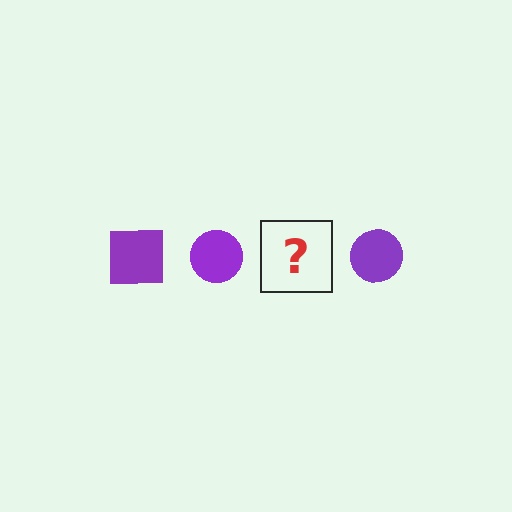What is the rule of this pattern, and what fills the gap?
The rule is that the pattern cycles through square, circle shapes in purple. The gap should be filled with a purple square.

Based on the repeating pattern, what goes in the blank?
The blank should be a purple square.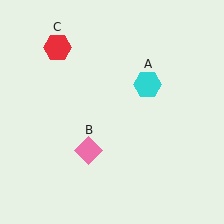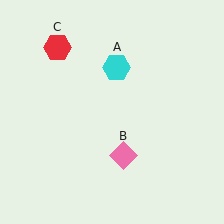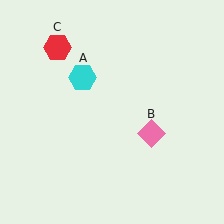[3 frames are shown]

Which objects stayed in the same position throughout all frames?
Red hexagon (object C) remained stationary.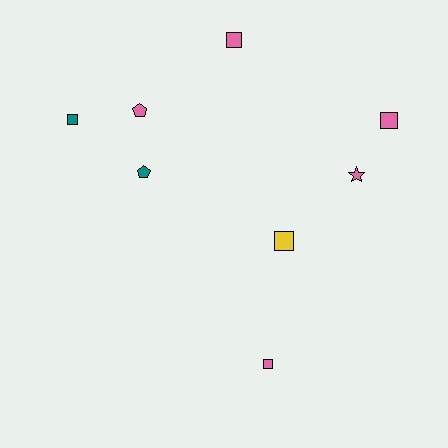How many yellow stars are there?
There are no yellow stars.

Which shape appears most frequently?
Square, with 5 objects.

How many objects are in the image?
There are 8 objects.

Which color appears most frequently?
Pink, with 5 objects.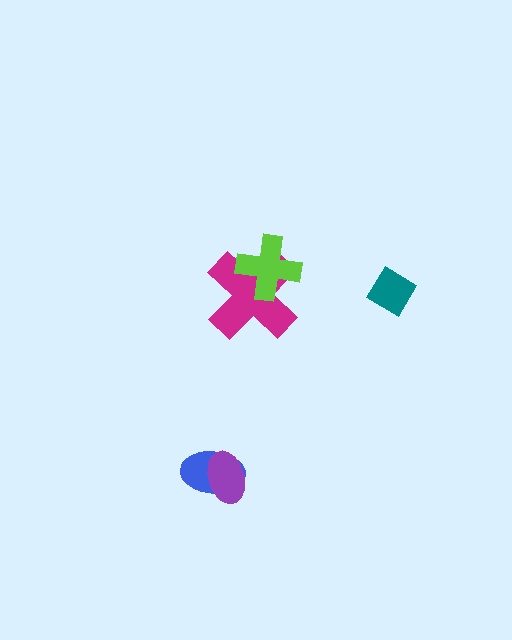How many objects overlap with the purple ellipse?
1 object overlaps with the purple ellipse.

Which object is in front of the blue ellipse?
The purple ellipse is in front of the blue ellipse.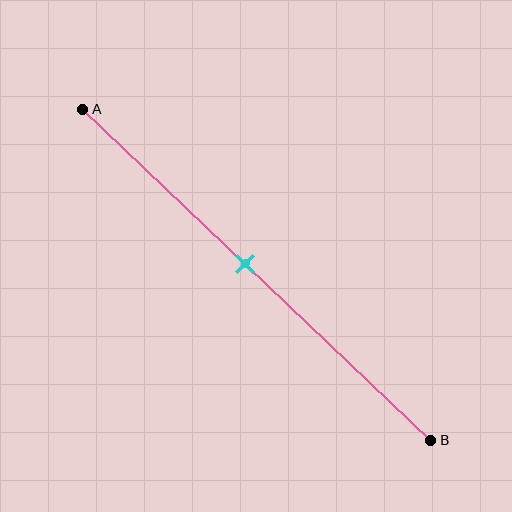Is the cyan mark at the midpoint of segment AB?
No, the mark is at about 45% from A, not at the 50% midpoint.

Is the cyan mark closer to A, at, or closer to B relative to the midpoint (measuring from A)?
The cyan mark is closer to point A than the midpoint of segment AB.